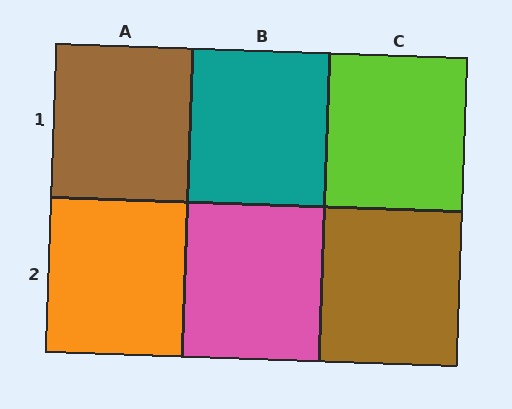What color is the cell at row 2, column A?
Orange.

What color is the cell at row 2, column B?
Pink.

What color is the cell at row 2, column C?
Brown.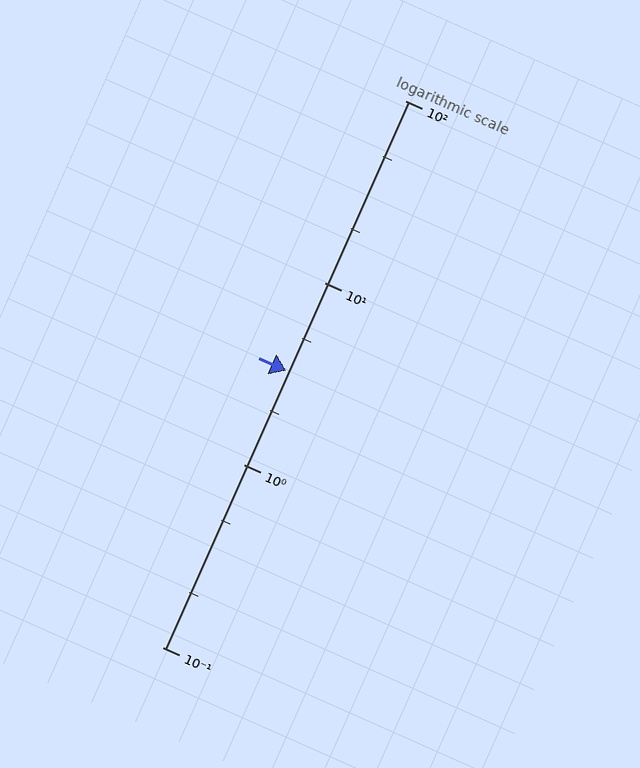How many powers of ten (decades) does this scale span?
The scale spans 3 decades, from 0.1 to 100.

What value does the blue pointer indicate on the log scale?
The pointer indicates approximately 3.3.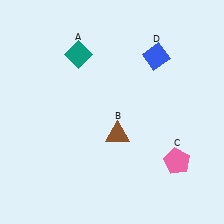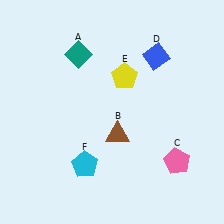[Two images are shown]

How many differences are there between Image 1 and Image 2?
There are 2 differences between the two images.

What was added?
A yellow pentagon (E), a cyan pentagon (F) were added in Image 2.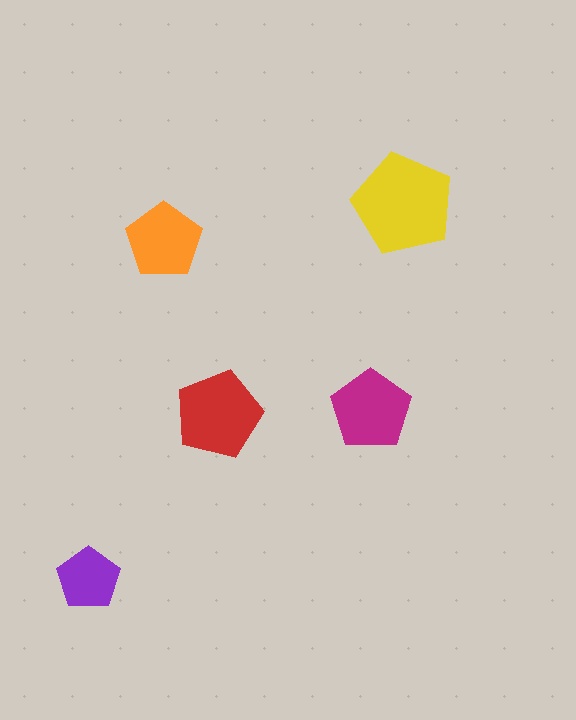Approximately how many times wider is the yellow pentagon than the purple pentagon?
About 1.5 times wider.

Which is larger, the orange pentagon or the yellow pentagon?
The yellow one.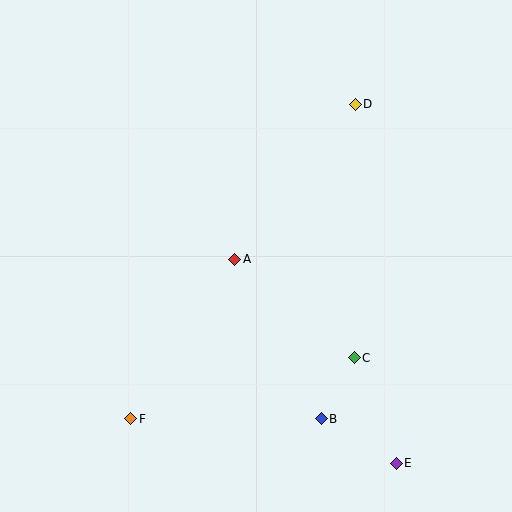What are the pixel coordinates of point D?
Point D is at (355, 104).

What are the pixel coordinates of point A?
Point A is at (235, 259).